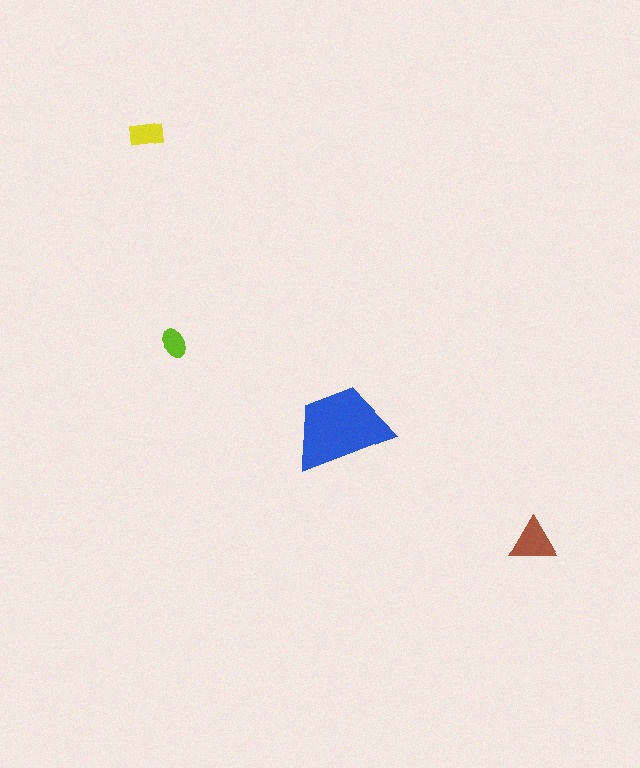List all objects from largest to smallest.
The blue trapezoid, the brown triangle, the yellow rectangle, the lime ellipse.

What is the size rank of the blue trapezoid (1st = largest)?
1st.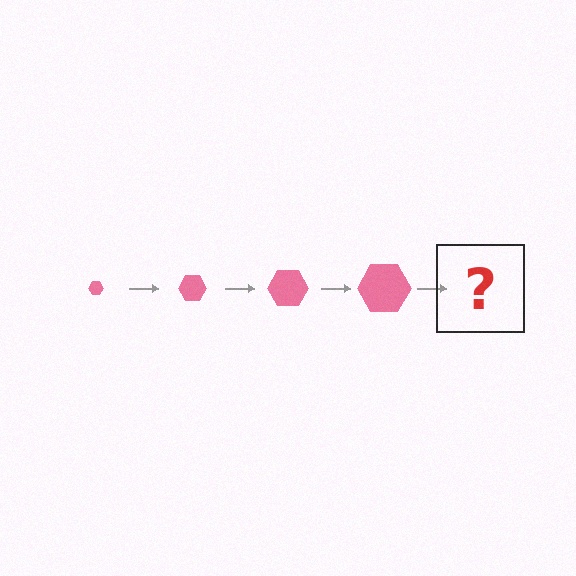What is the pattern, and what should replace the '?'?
The pattern is that the hexagon gets progressively larger each step. The '?' should be a pink hexagon, larger than the previous one.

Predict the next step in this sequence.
The next step is a pink hexagon, larger than the previous one.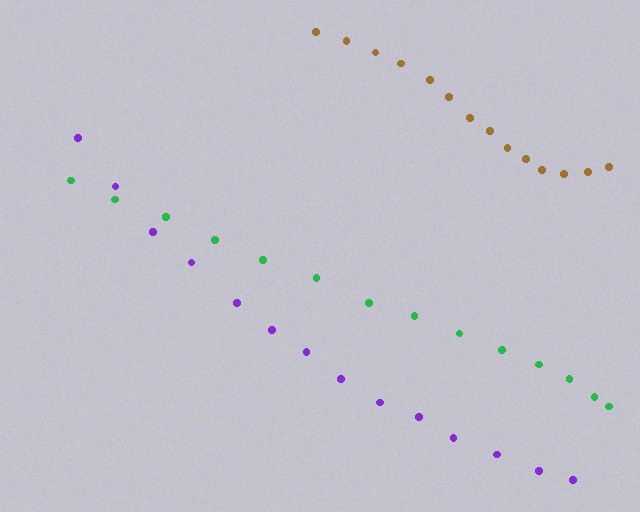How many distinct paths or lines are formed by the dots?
There are 3 distinct paths.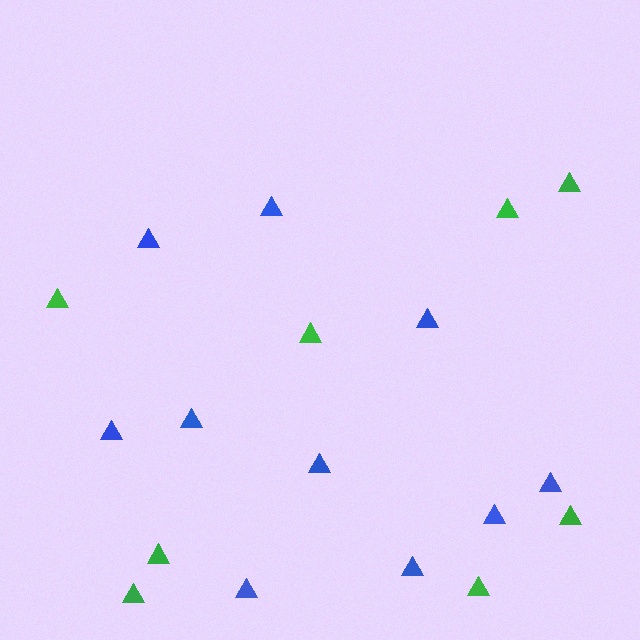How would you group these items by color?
There are 2 groups: one group of green triangles (8) and one group of blue triangles (10).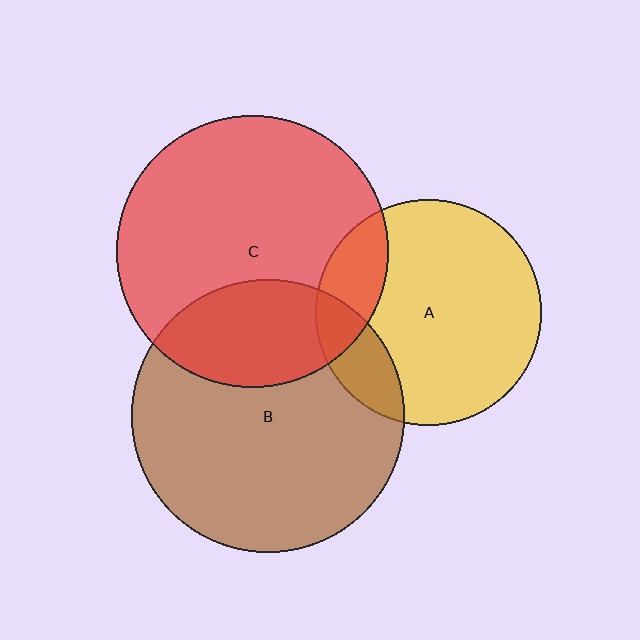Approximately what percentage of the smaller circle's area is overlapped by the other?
Approximately 30%.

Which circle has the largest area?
Circle B (brown).